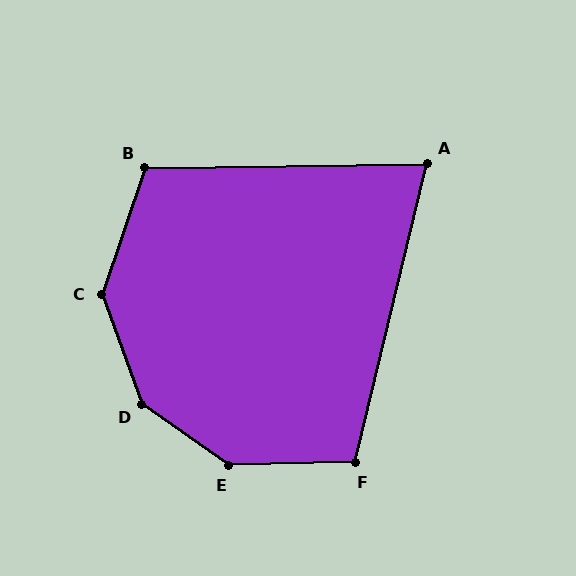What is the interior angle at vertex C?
Approximately 141 degrees (obtuse).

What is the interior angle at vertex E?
Approximately 144 degrees (obtuse).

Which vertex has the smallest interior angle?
A, at approximately 76 degrees.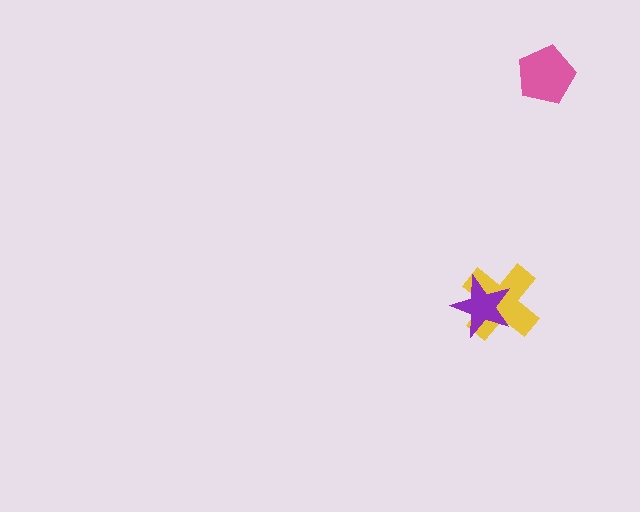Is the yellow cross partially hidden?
Yes, it is partially covered by another shape.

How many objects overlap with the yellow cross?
1 object overlaps with the yellow cross.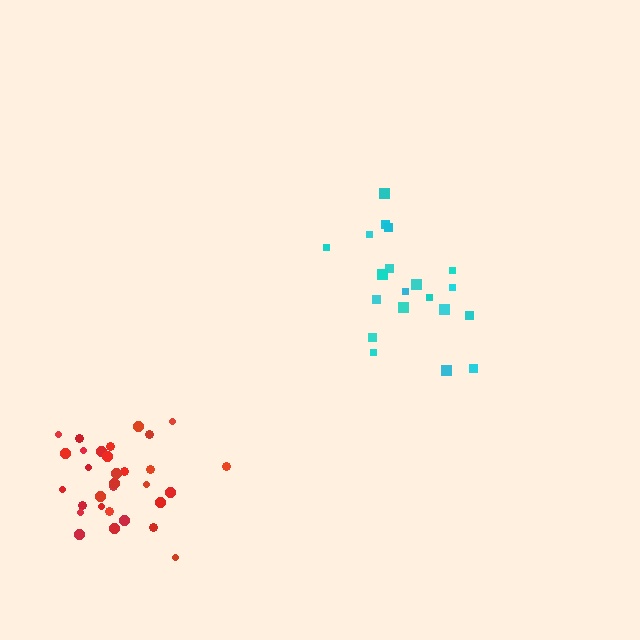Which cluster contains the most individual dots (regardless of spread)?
Red (31).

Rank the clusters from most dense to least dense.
red, cyan.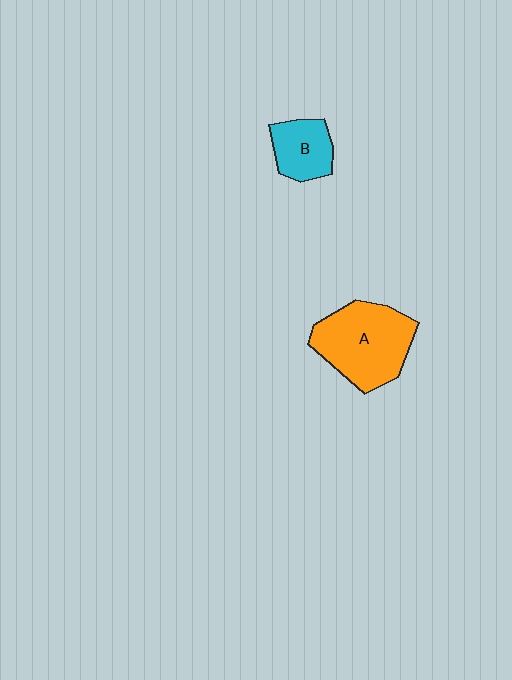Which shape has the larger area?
Shape A (orange).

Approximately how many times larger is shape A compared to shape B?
Approximately 2.0 times.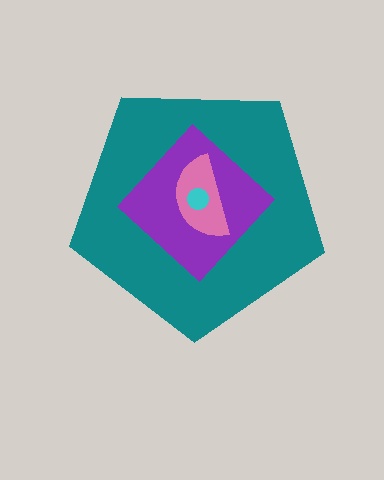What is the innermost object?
The cyan circle.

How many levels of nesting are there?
4.